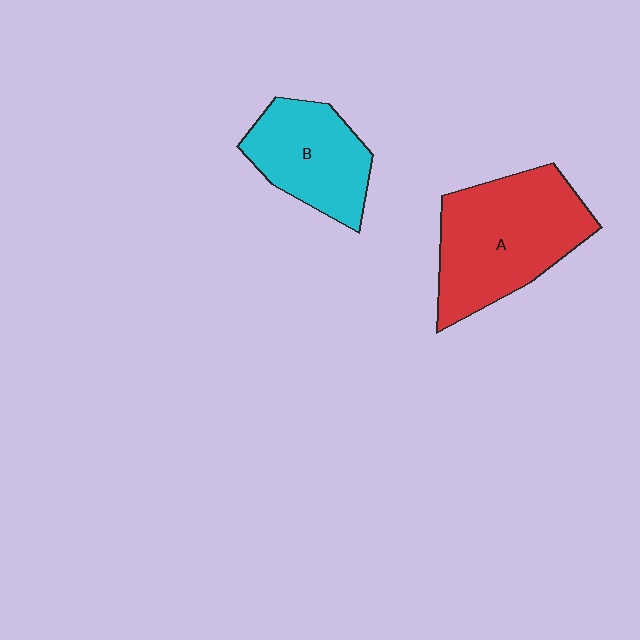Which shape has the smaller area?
Shape B (cyan).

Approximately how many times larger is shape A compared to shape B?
Approximately 1.5 times.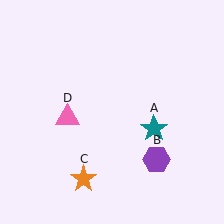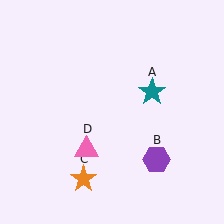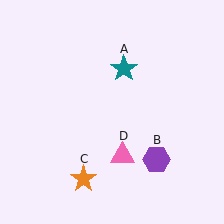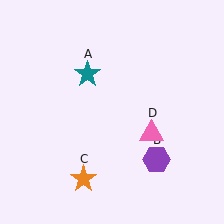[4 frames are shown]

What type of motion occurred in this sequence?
The teal star (object A), pink triangle (object D) rotated counterclockwise around the center of the scene.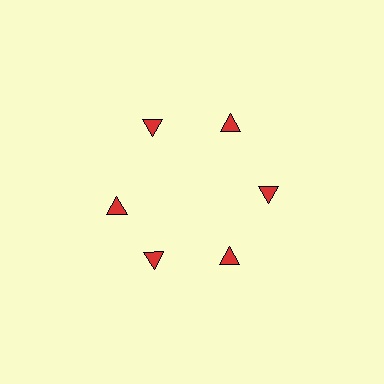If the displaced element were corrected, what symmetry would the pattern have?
It would have 6-fold rotational symmetry — the pattern would map onto itself every 60 degrees.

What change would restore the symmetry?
The symmetry would be restored by rotating it back into even spacing with its neighbors so that all 6 triangles sit at equal angles and equal distance from the center.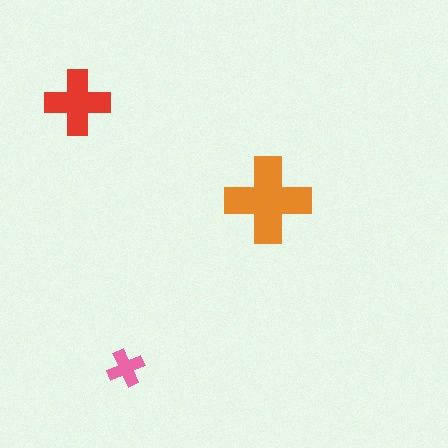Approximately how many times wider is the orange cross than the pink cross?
About 2.5 times wider.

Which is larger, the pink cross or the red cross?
The red one.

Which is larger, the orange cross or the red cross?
The orange one.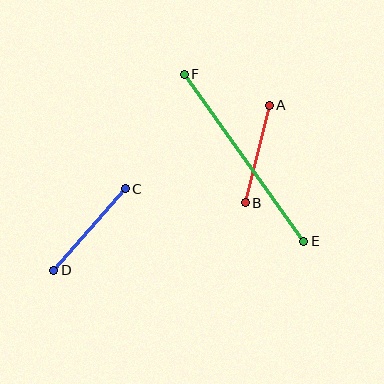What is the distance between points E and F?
The distance is approximately 205 pixels.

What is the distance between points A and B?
The distance is approximately 100 pixels.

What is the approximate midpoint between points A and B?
The midpoint is at approximately (257, 154) pixels.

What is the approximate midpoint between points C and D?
The midpoint is at approximately (90, 229) pixels.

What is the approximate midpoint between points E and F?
The midpoint is at approximately (244, 158) pixels.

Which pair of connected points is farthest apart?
Points E and F are farthest apart.